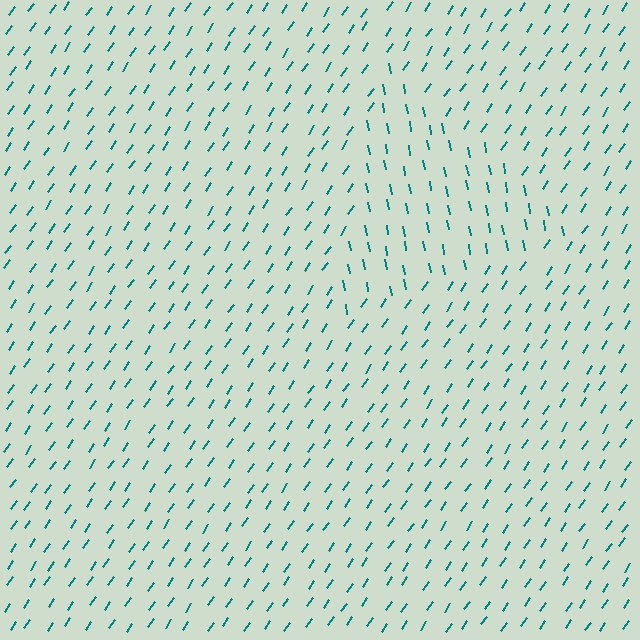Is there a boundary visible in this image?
Yes, there is a texture boundary formed by a change in line orientation.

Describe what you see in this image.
The image is filled with small teal line segments. A triangle region in the image has lines oriented differently from the surrounding lines, creating a visible texture boundary.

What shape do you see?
I see a triangle.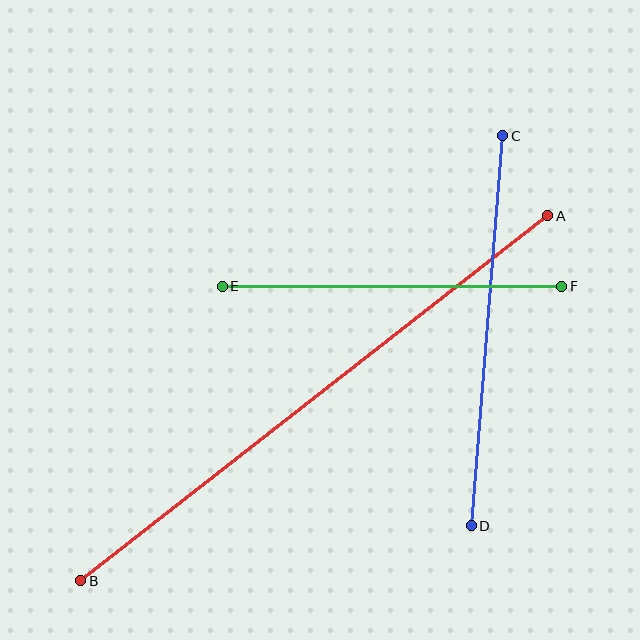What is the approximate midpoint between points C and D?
The midpoint is at approximately (487, 331) pixels.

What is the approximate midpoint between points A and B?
The midpoint is at approximately (314, 398) pixels.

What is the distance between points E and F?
The distance is approximately 339 pixels.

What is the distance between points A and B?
The distance is approximately 592 pixels.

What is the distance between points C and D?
The distance is approximately 391 pixels.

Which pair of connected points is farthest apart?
Points A and B are farthest apart.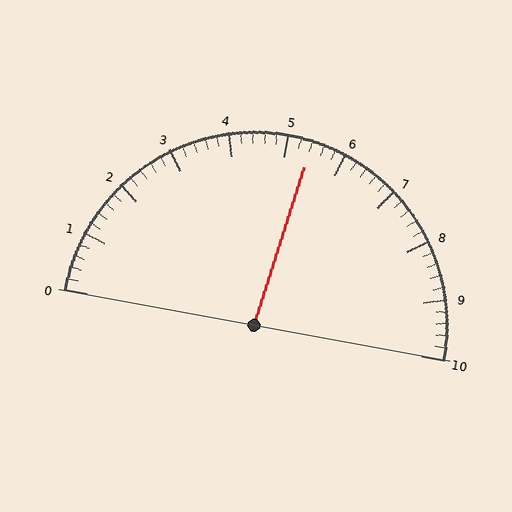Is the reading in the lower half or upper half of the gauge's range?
The reading is in the upper half of the range (0 to 10).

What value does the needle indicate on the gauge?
The needle indicates approximately 5.4.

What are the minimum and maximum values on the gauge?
The gauge ranges from 0 to 10.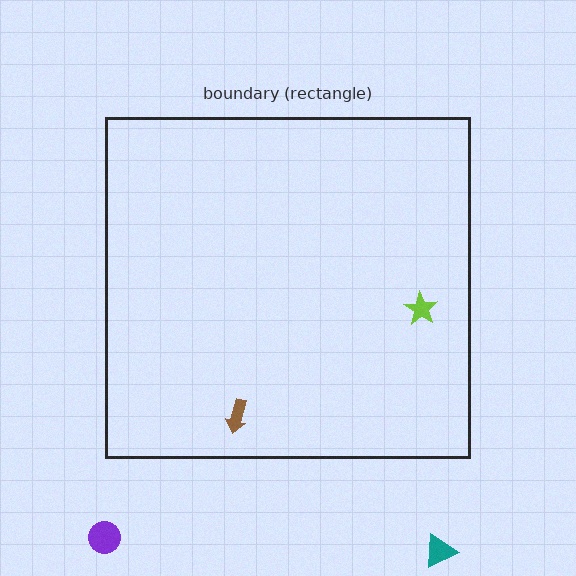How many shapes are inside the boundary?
2 inside, 2 outside.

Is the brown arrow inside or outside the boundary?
Inside.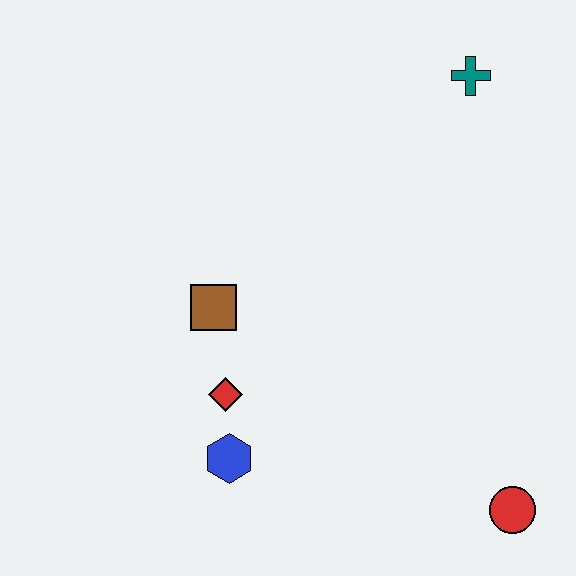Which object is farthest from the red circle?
The teal cross is farthest from the red circle.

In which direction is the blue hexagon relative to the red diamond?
The blue hexagon is below the red diamond.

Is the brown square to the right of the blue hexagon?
No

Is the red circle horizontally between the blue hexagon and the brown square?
No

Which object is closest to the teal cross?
The brown square is closest to the teal cross.